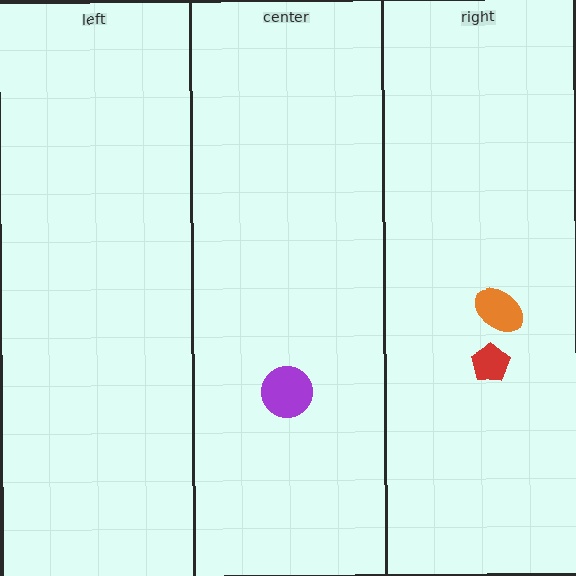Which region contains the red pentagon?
The right region.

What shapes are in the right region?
The orange ellipse, the red pentagon.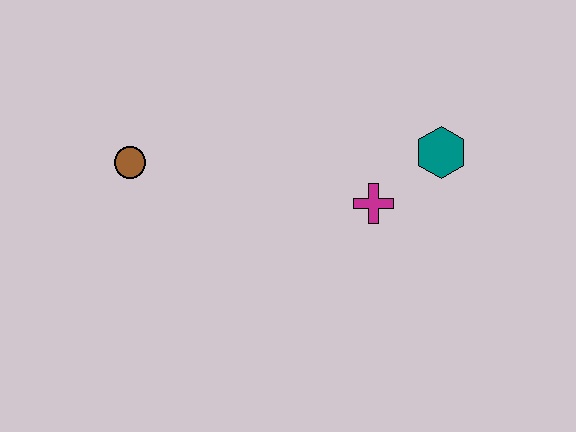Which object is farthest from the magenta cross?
The brown circle is farthest from the magenta cross.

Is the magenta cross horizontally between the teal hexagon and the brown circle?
Yes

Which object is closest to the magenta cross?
The teal hexagon is closest to the magenta cross.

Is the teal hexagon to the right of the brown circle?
Yes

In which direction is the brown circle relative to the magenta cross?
The brown circle is to the left of the magenta cross.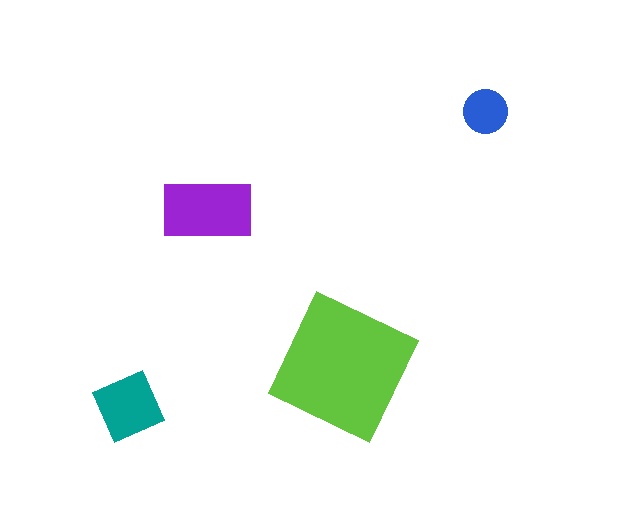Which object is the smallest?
The blue circle.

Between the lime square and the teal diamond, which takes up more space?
The lime square.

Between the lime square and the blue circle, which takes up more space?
The lime square.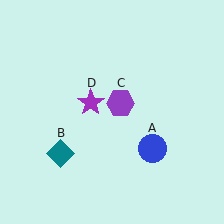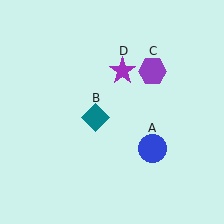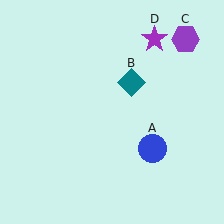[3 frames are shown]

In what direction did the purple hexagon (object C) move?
The purple hexagon (object C) moved up and to the right.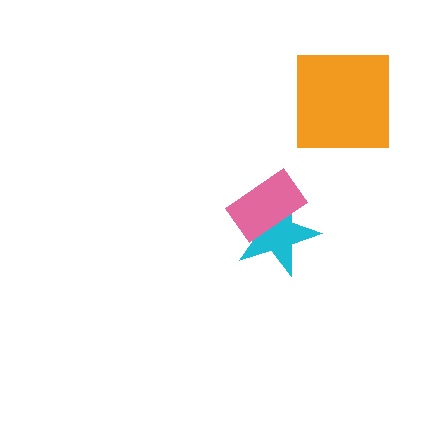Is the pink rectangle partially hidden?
No, no other shape covers it.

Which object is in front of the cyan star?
The pink rectangle is in front of the cyan star.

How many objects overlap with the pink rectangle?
1 object overlaps with the pink rectangle.